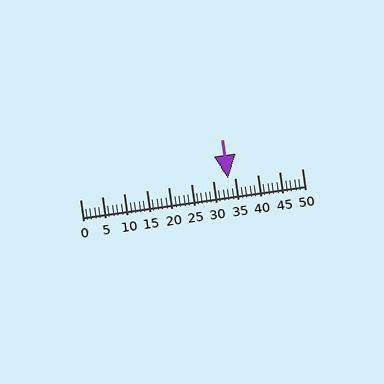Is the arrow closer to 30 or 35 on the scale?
The arrow is closer to 35.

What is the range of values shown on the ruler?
The ruler shows values from 0 to 50.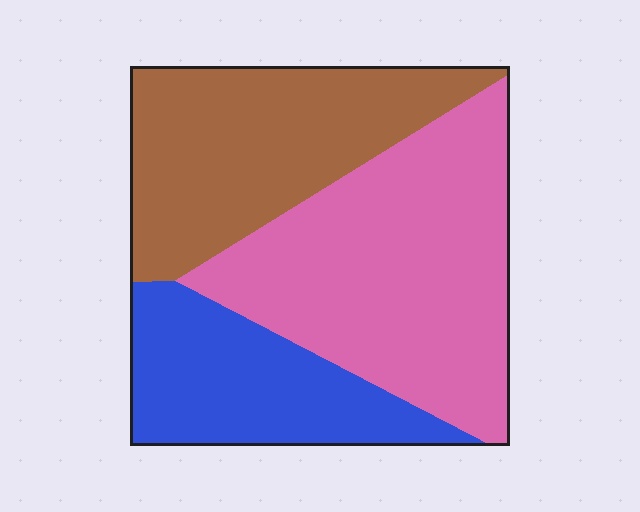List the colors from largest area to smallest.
From largest to smallest: pink, brown, blue.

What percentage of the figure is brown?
Brown covers around 30% of the figure.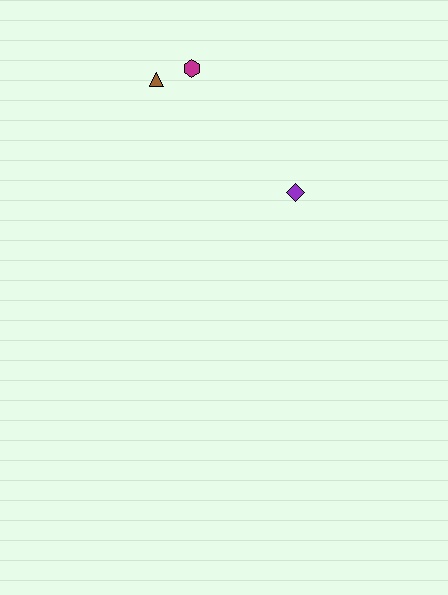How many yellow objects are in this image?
There are no yellow objects.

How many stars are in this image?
There are no stars.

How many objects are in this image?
There are 3 objects.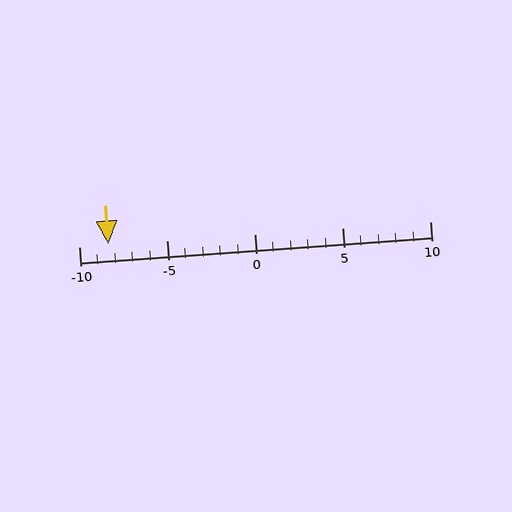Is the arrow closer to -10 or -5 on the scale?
The arrow is closer to -10.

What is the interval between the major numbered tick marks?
The major tick marks are spaced 5 units apart.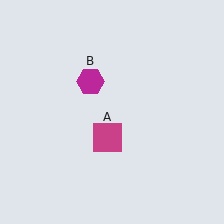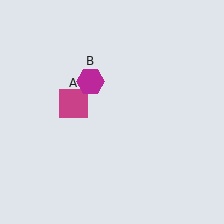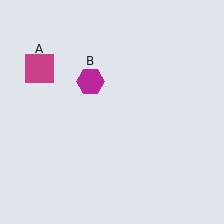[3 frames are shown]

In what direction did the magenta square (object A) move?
The magenta square (object A) moved up and to the left.